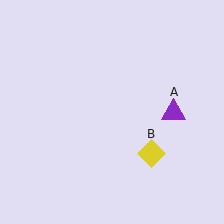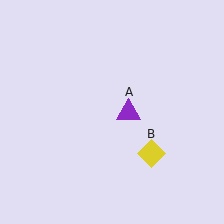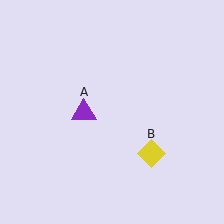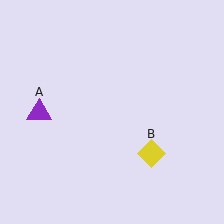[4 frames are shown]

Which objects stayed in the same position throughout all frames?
Yellow diamond (object B) remained stationary.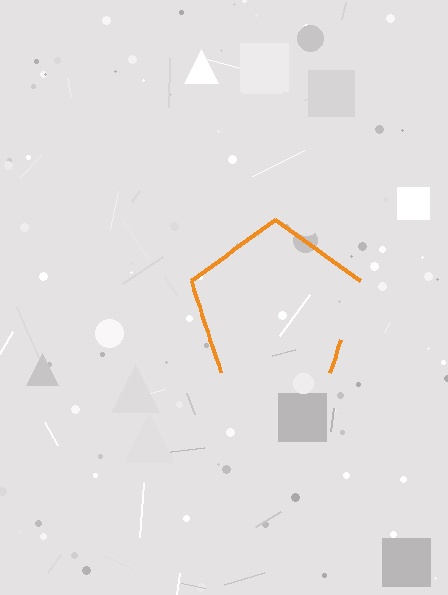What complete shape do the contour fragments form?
The contour fragments form a pentagon.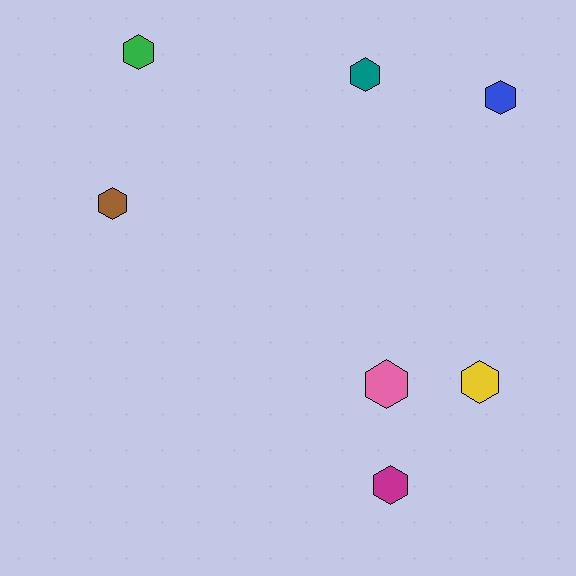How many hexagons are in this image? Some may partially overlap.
There are 7 hexagons.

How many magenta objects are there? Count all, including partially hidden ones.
There is 1 magenta object.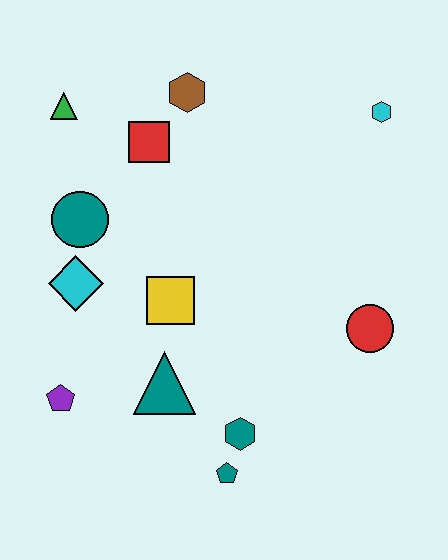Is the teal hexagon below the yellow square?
Yes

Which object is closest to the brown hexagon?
The red square is closest to the brown hexagon.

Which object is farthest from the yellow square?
The cyan hexagon is farthest from the yellow square.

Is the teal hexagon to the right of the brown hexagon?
Yes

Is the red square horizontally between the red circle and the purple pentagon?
Yes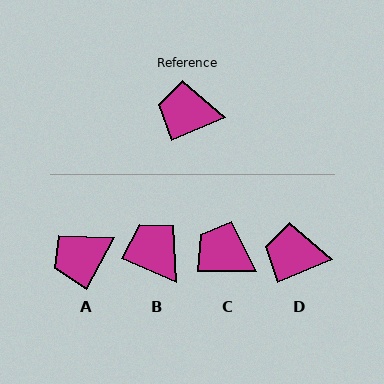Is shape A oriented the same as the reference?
No, it is off by about 38 degrees.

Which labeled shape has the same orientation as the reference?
D.